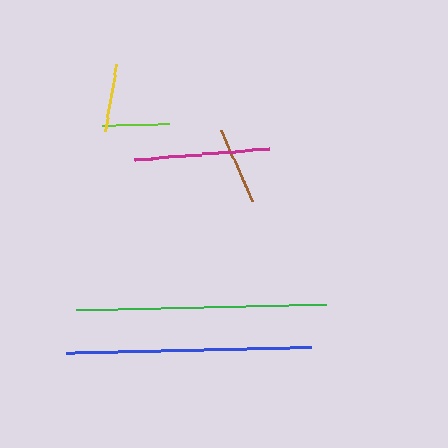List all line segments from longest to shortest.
From longest to shortest: green, blue, magenta, brown, yellow, lime.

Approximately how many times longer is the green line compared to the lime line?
The green line is approximately 3.7 times the length of the lime line.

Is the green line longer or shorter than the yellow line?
The green line is longer than the yellow line.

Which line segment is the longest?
The green line is the longest at approximately 249 pixels.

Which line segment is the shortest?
The lime line is the shortest at approximately 67 pixels.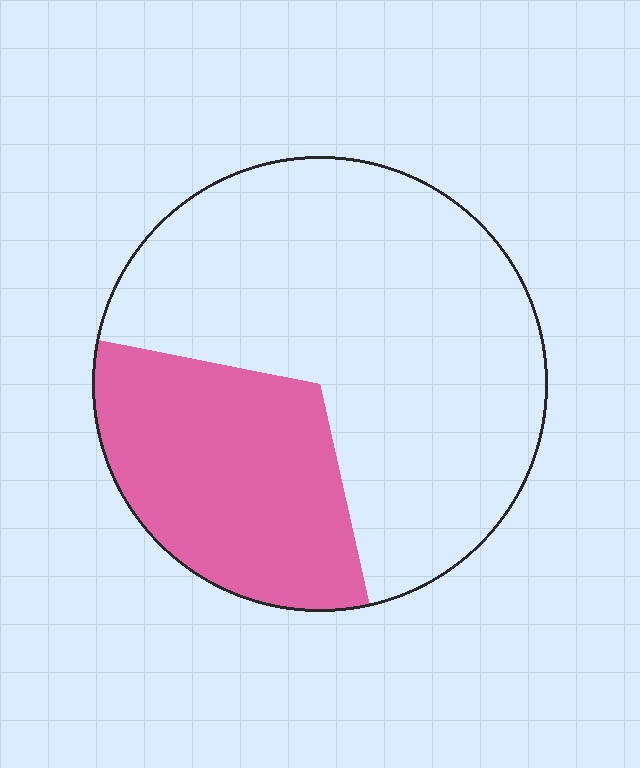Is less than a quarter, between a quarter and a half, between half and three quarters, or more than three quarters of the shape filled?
Between a quarter and a half.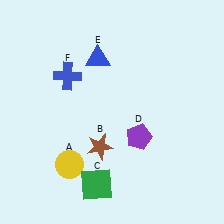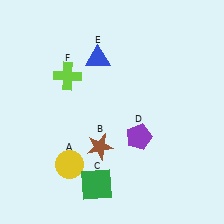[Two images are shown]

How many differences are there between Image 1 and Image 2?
There is 1 difference between the two images.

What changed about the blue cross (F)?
In Image 1, F is blue. In Image 2, it changed to lime.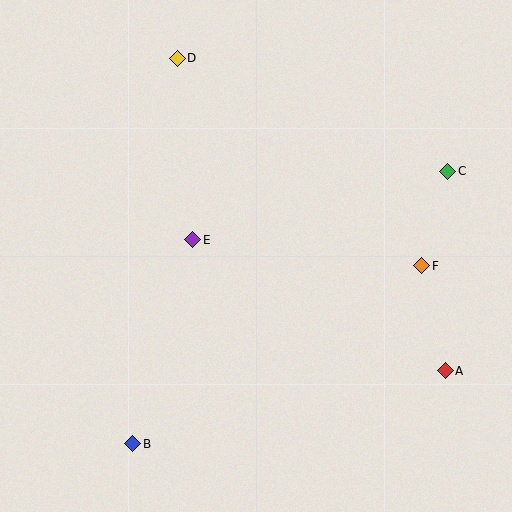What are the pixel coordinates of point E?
Point E is at (193, 240).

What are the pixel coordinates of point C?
Point C is at (448, 171).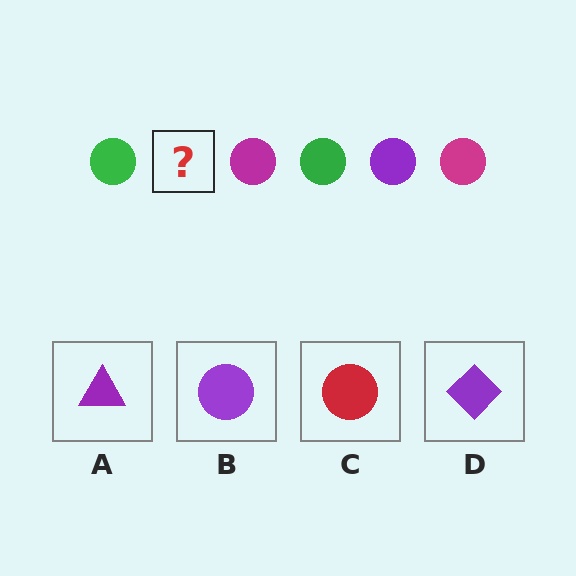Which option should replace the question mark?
Option B.